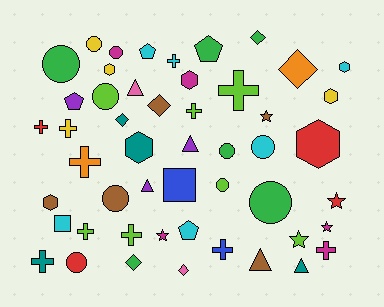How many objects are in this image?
There are 50 objects.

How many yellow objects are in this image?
There are 4 yellow objects.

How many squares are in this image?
There are 2 squares.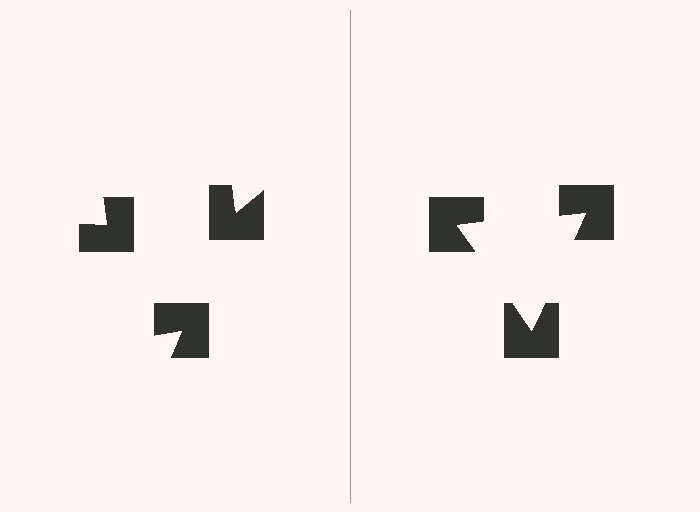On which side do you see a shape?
An illusory triangle appears on the right side. On the left side the wedge cuts are rotated, so no coherent shape forms.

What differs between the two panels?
The notched squares are positioned identically on both sides; only the wedge orientations differ. On the right they align to a triangle; on the left they are misaligned.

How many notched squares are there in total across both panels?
6 — 3 on each side.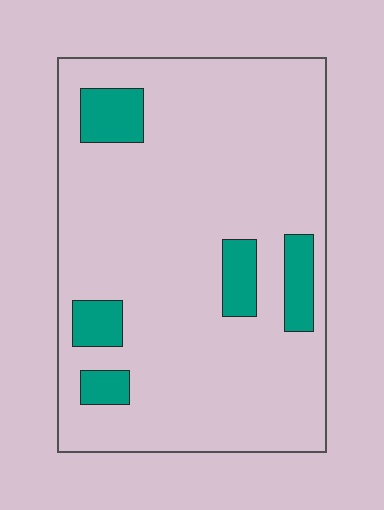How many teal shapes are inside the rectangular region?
5.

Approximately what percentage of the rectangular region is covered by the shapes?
Approximately 10%.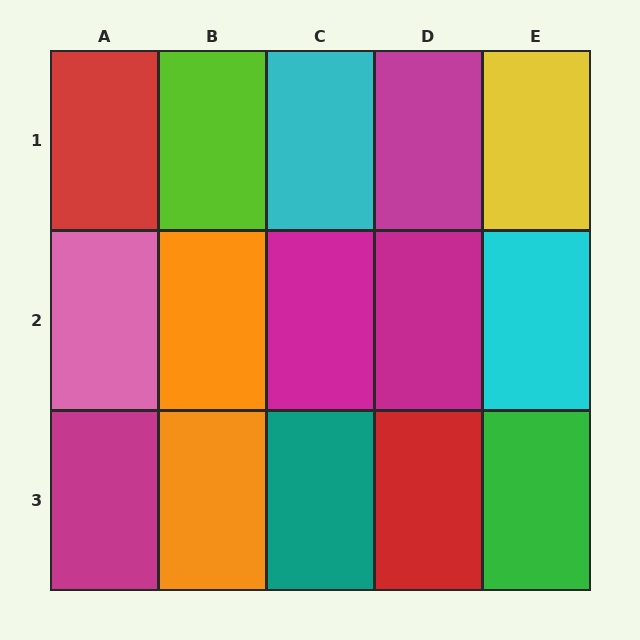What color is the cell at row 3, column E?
Green.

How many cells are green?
1 cell is green.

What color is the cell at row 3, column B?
Orange.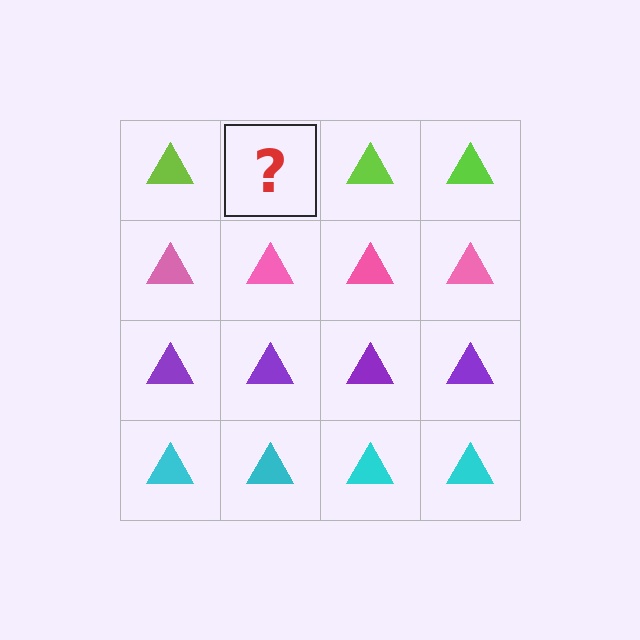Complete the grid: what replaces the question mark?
The question mark should be replaced with a lime triangle.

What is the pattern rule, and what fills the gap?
The rule is that each row has a consistent color. The gap should be filled with a lime triangle.